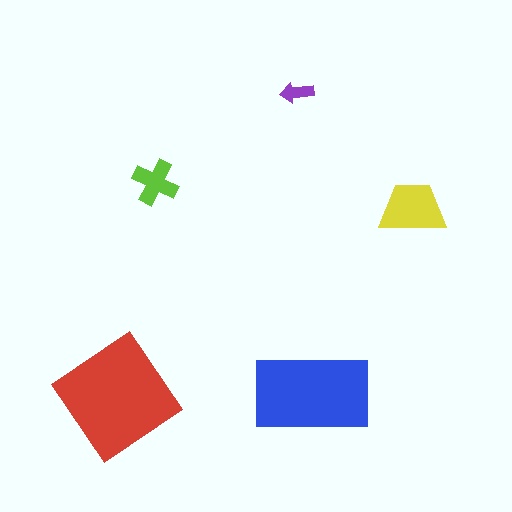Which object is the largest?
The red diamond.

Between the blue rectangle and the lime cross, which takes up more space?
The blue rectangle.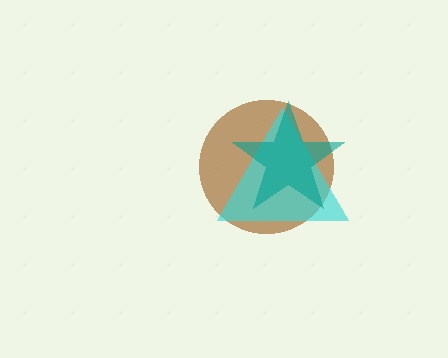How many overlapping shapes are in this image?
There are 3 overlapping shapes in the image.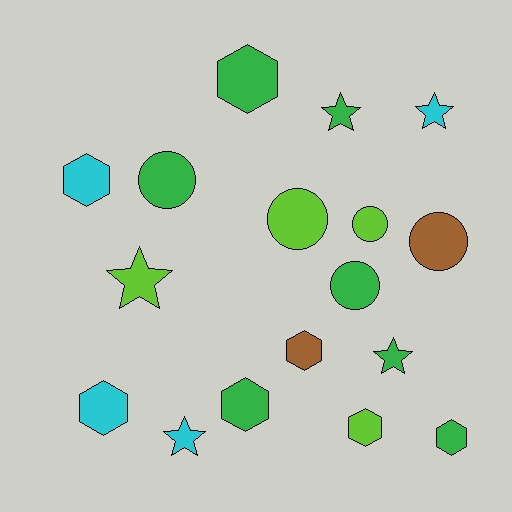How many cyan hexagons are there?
There are 2 cyan hexagons.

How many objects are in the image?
There are 17 objects.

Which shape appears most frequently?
Hexagon, with 7 objects.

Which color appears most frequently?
Green, with 7 objects.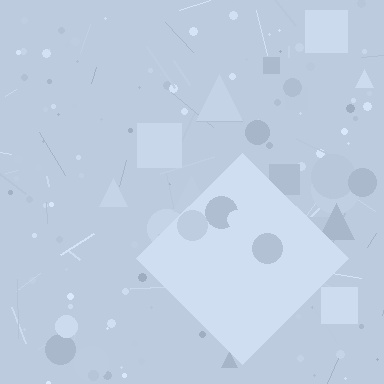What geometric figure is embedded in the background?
A diamond is embedded in the background.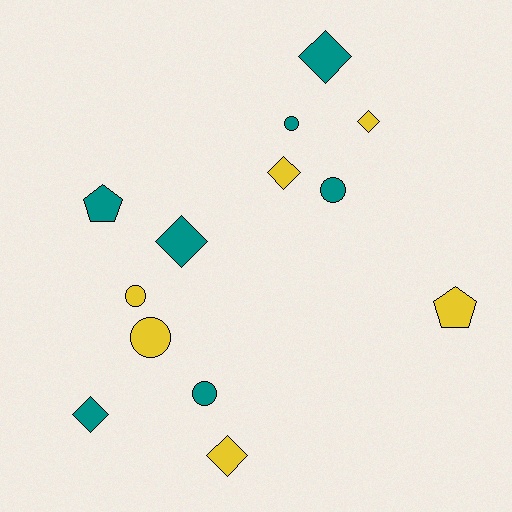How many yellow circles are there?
There are 2 yellow circles.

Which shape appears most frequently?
Diamond, with 6 objects.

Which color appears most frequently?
Teal, with 7 objects.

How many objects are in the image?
There are 13 objects.